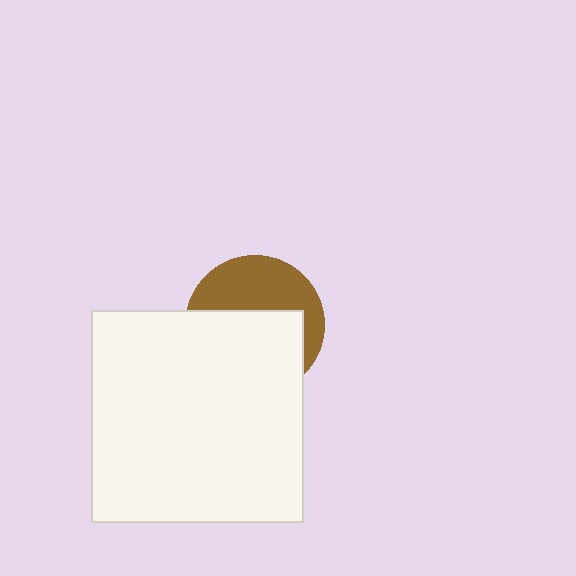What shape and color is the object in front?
The object in front is a white square.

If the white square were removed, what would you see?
You would see the complete brown circle.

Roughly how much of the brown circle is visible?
A small part of it is visible (roughly 43%).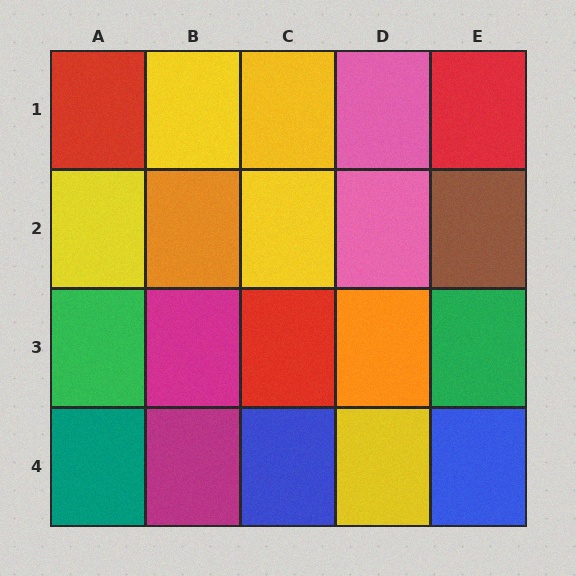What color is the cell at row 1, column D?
Pink.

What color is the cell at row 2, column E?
Brown.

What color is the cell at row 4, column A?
Teal.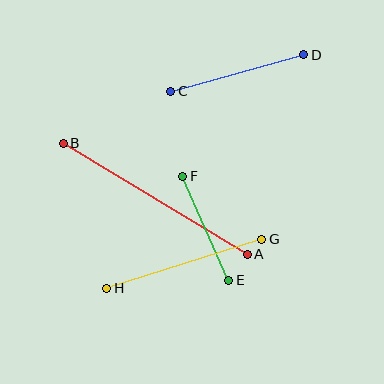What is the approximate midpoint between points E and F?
The midpoint is at approximately (206, 228) pixels.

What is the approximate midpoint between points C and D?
The midpoint is at approximately (237, 73) pixels.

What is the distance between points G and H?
The distance is approximately 163 pixels.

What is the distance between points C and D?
The distance is approximately 138 pixels.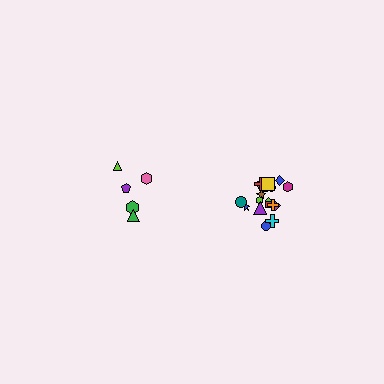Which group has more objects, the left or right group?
The right group.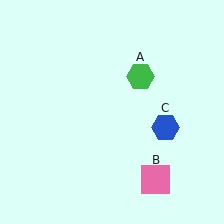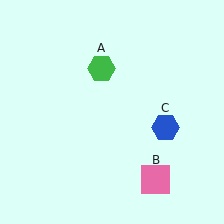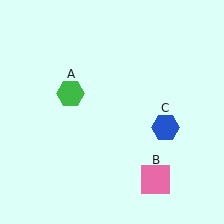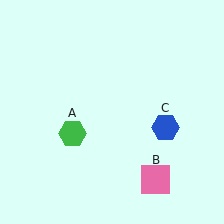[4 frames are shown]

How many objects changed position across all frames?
1 object changed position: green hexagon (object A).